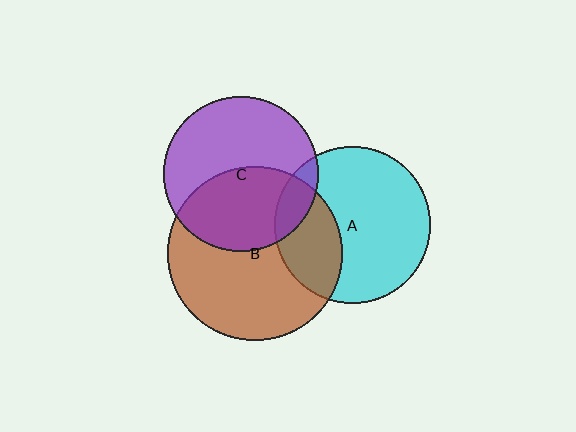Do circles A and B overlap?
Yes.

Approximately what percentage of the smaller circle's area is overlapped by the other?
Approximately 30%.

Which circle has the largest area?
Circle B (brown).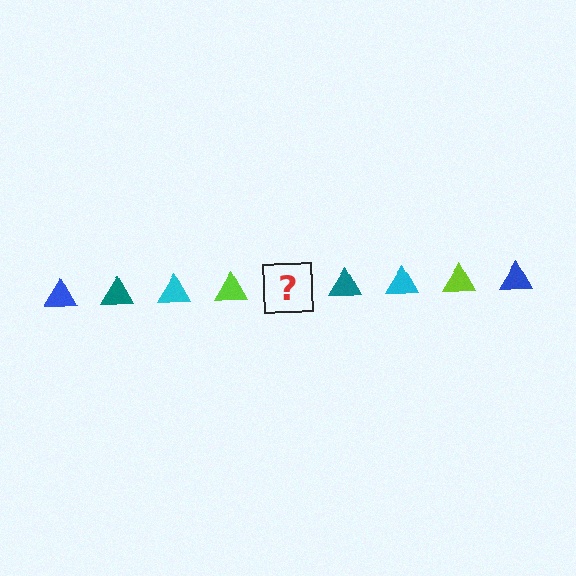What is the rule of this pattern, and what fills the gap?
The rule is that the pattern cycles through blue, teal, cyan, lime triangles. The gap should be filled with a blue triangle.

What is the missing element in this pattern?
The missing element is a blue triangle.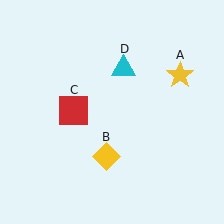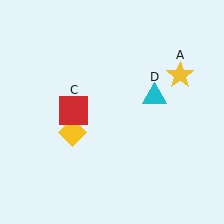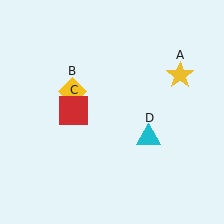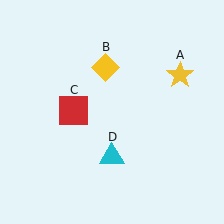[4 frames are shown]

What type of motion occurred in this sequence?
The yellow diamond (object B), cyan triangle (object D) rotated clockwise around the center of the scene.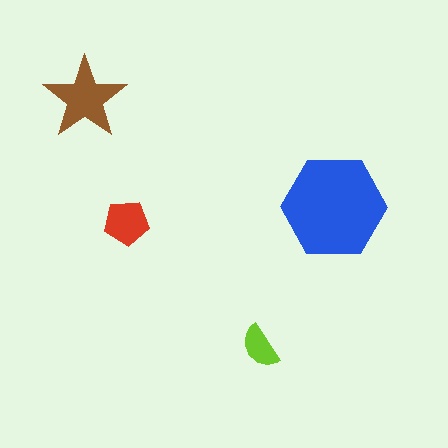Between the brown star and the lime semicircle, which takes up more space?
The brown star.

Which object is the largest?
The blue hexagon.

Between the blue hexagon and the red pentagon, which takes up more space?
The blue hexagon.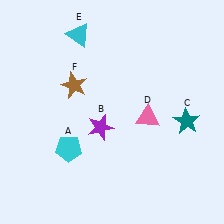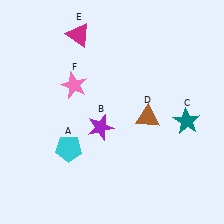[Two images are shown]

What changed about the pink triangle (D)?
In Image 1, D is pink. In Image 2, it changed to brown.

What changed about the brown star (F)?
In Image 1, F is brown. In Image 2, it changed to pink.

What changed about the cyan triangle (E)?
In Image 1, E is cyan. In Image 2, it changed to magenta.